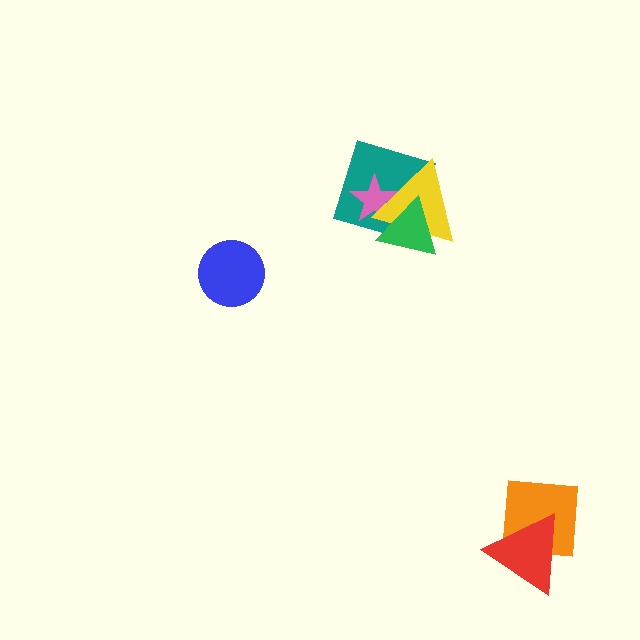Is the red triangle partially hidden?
No, no other shape covers it.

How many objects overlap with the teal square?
3 objects overlap with the teal square.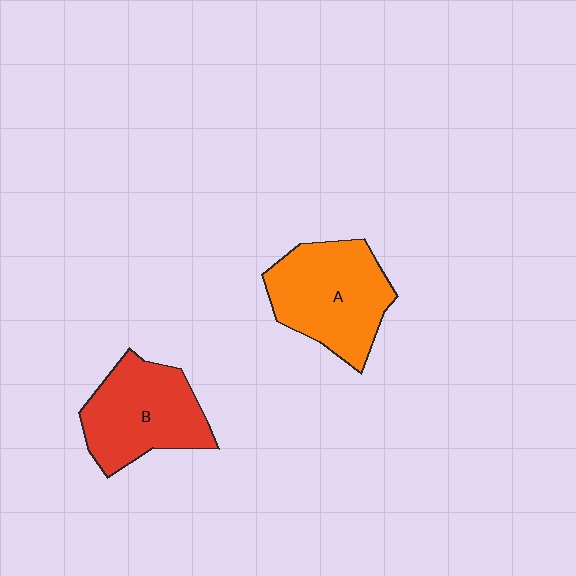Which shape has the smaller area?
Shape B (red).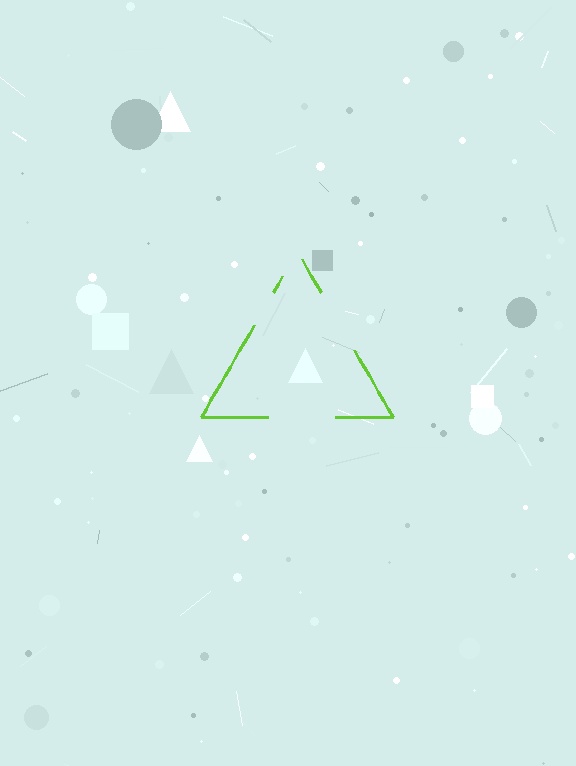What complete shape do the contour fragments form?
The contour fragments form a triangle.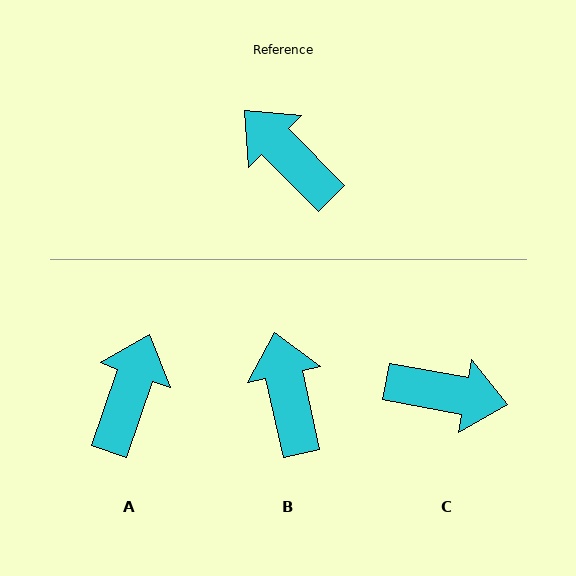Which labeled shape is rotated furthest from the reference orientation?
C, about 145 degrees away.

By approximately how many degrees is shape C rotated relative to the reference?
Approximately 145 degrees clockwise.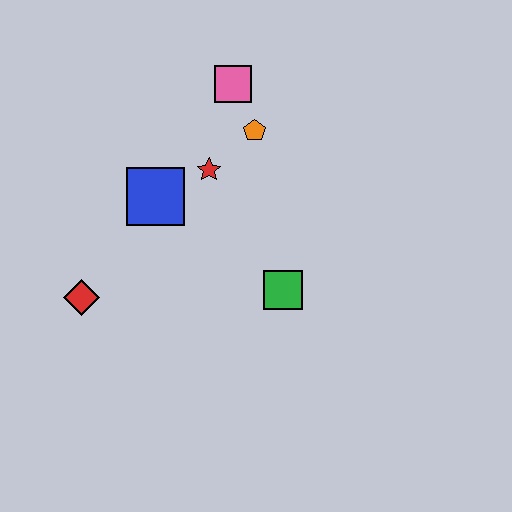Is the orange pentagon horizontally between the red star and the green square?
Yes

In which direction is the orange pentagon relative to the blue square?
The orange pentagon is to the right of the blue square.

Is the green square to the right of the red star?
Yes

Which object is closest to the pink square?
The orange pentagon is closest to the pink square.